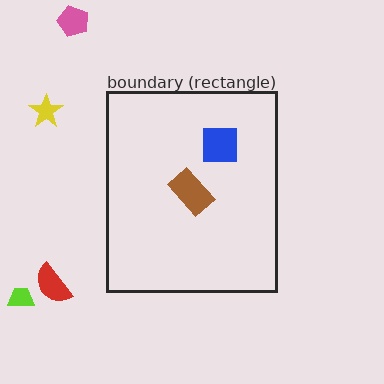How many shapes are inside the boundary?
2 inside, 4 outside.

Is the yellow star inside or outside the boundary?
Outside.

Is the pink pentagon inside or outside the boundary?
Outside.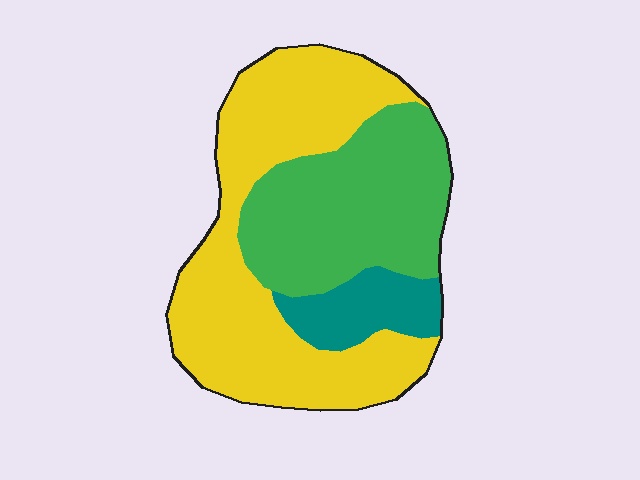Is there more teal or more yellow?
Yellow.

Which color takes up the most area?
Yellow, at roughly 55%.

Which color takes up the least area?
Teal, at roughly 10%.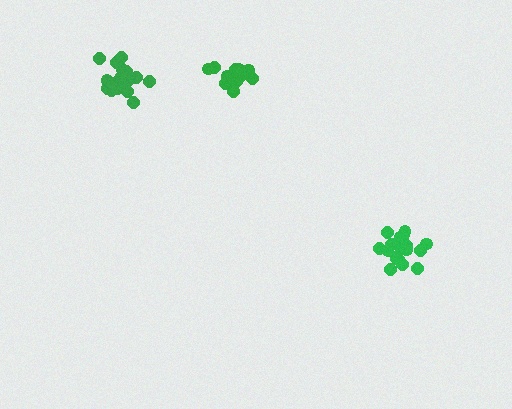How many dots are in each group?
Group 1: 18 dots, Group 2: 13 dots, Group 3: 19 dots (50 total).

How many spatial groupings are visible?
There are 3 spatial groupings.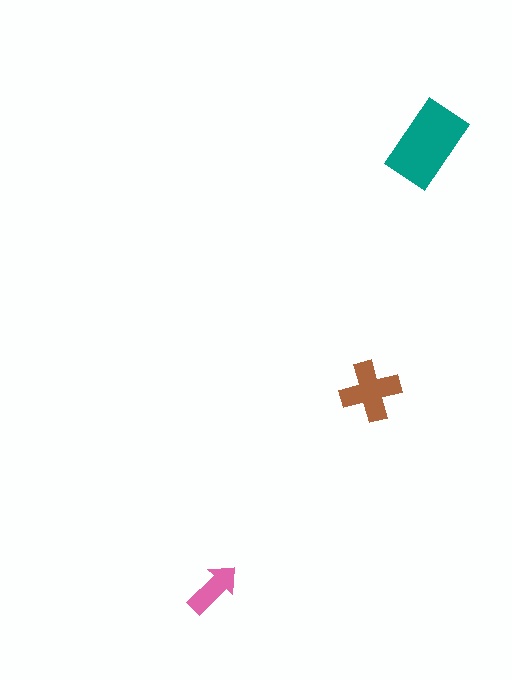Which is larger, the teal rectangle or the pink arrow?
The teal rectangle.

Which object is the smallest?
The pink arrow.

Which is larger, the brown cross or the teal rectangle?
The teal rectangle.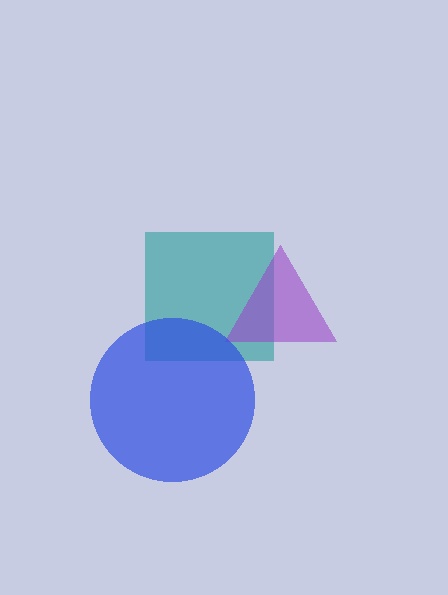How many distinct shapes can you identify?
There are 3 distinct shapes: a teal square, a purple triangle, a blue circle.